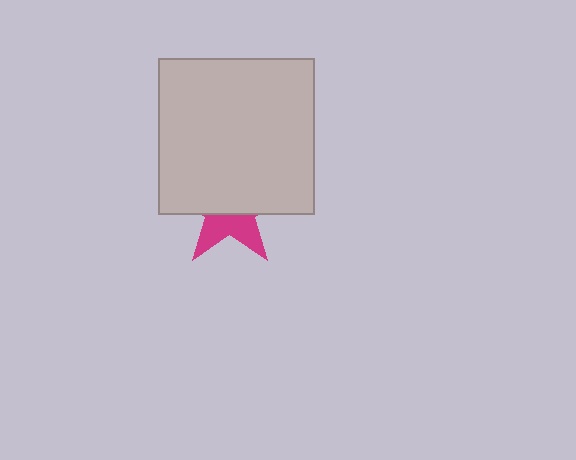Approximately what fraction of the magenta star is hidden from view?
Roughly 62% of the magenta star is hidden behind the light gray square.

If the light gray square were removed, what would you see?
You would see the complete magenta star.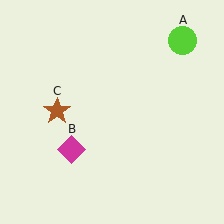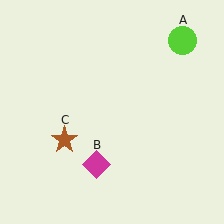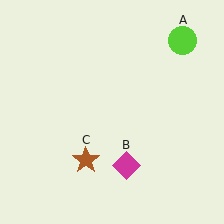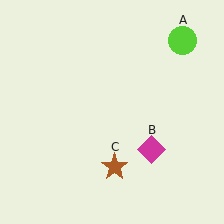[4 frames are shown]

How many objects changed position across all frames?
2 objects changed position: magenta diamond (object B), brown star (object C).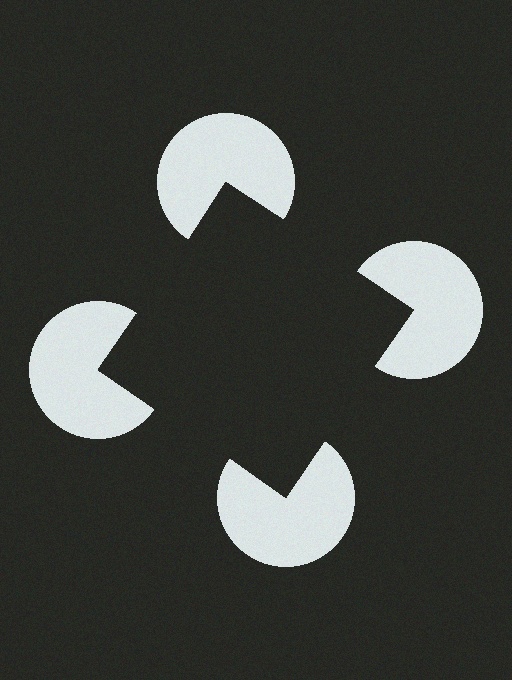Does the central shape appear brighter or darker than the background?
It typically appears slightly darker than the background, even though no actual brightness change is drawn.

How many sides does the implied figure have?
4 sides.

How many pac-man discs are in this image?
There are 4 — one at each vertex of the illusory square.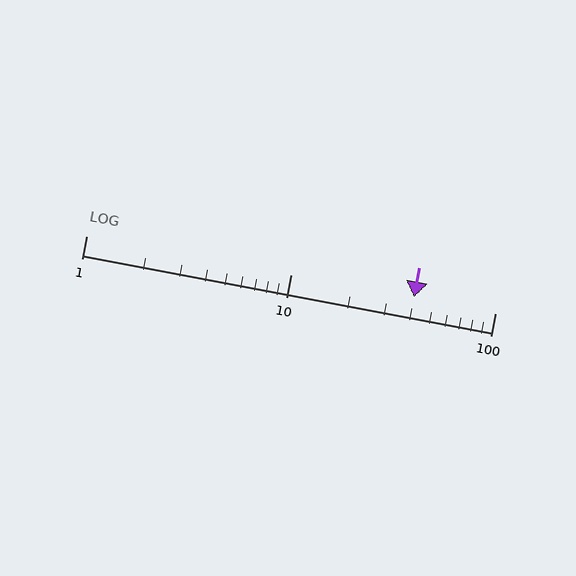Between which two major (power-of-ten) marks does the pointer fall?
The pointer is between 10 and 100.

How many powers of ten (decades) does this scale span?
The scale spans 2 decades, from 1 to 100.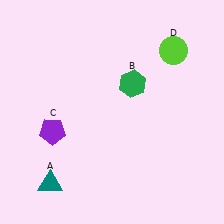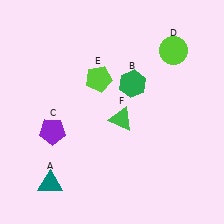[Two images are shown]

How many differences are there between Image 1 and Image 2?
There are 2 differences between the two images.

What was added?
A lime pentagon (E), a green triangle (F) were added in Image 2.